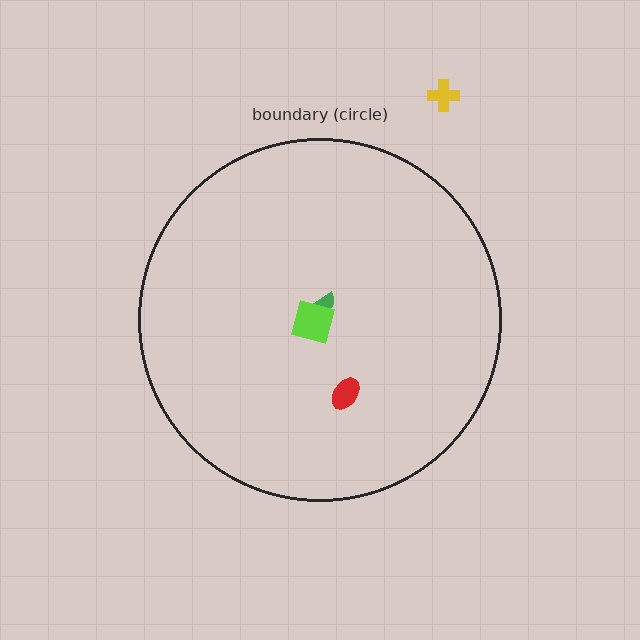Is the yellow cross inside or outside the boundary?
Outside.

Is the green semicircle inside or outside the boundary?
Inside.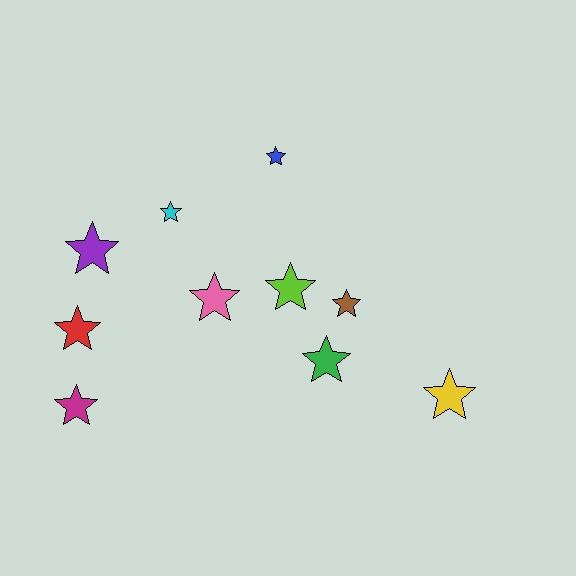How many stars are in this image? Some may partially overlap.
There are 10 stars.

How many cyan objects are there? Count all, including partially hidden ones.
There is 1 cyan object.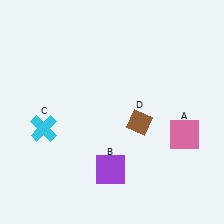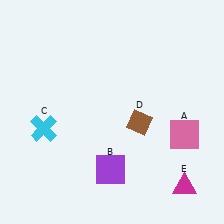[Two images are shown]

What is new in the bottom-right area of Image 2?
A magenta triangle (E) was added in the bottom-right area of Image 2.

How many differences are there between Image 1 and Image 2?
There is 1 difference between the two images.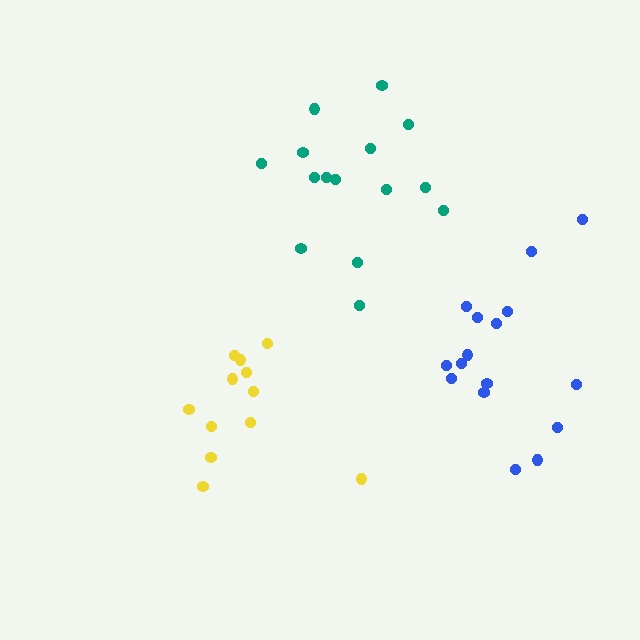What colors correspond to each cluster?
The clusters are colored: teal, yellow, blue.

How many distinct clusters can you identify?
There are 3 distinct clusters.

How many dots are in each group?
Group 1: 15 dots, Group 2: 12 dots, Group 3: 16 dots (43 total).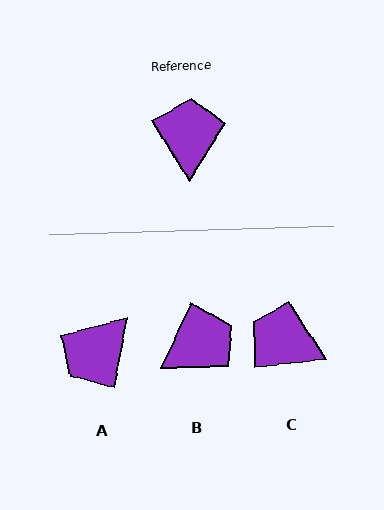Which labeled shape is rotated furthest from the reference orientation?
A, about 137 degrees away.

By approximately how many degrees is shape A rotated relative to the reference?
Approximately 137 degrees counter-clockwise.